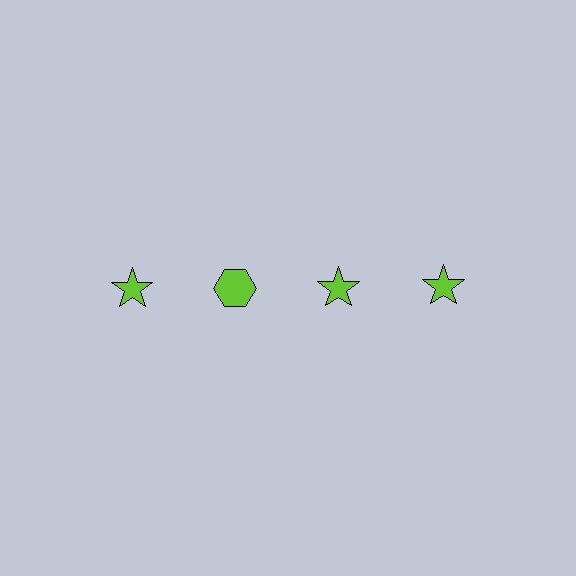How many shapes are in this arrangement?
There are 4 shapes arranged in a grid pattern.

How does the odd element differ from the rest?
It has a different shape: hexagon instead of star.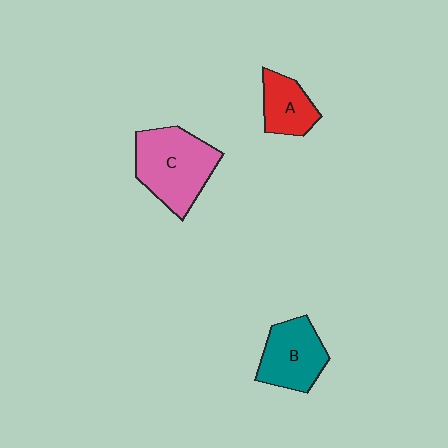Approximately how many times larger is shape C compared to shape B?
Approximately 1.4 times.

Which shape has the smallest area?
Shape A (red).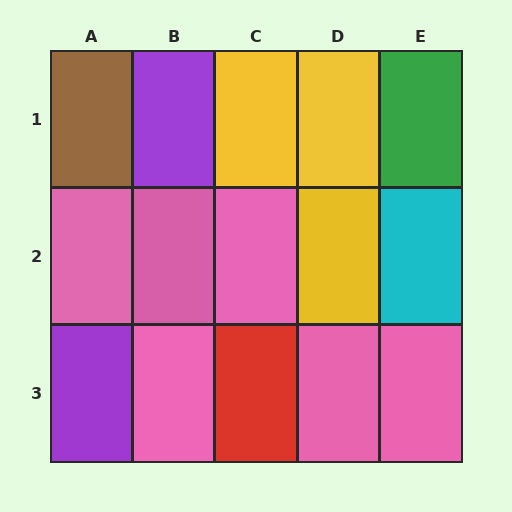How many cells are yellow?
3 cells are yellow.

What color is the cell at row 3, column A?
Purple.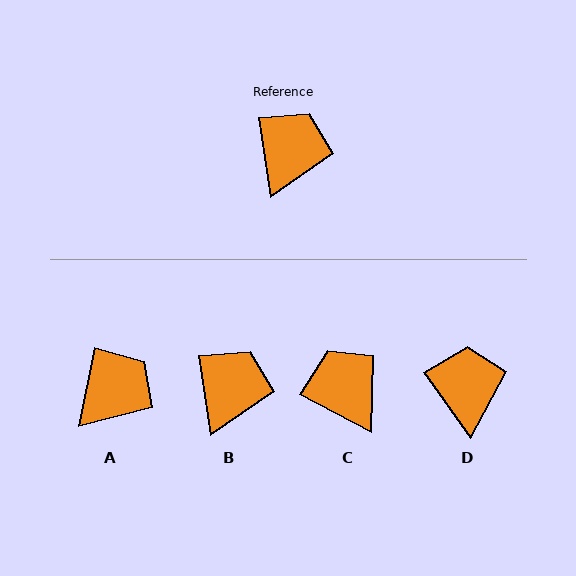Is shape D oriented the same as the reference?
No, it is off by about 27 degrees.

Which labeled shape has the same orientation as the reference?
B.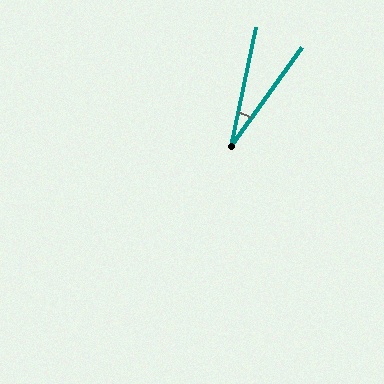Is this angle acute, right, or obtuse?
It is acute.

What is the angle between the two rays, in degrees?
Approximately 23 degrees.